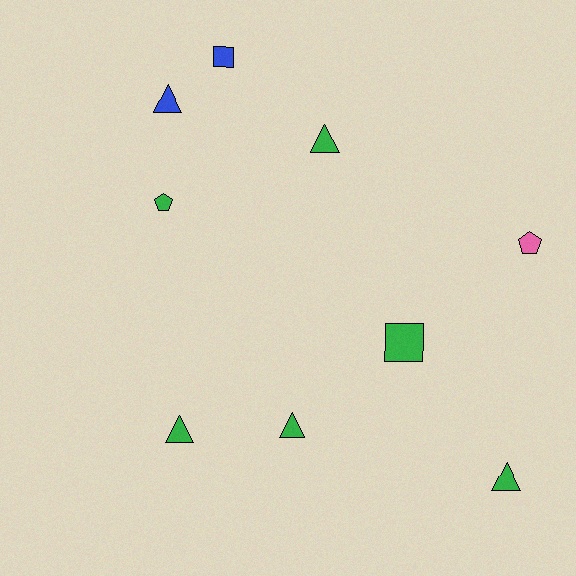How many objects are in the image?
There are 9 objects.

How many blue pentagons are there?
There are no blue pentagons.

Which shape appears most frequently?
Triangle, with 5 objects.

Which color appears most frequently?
Green, with 6 objects.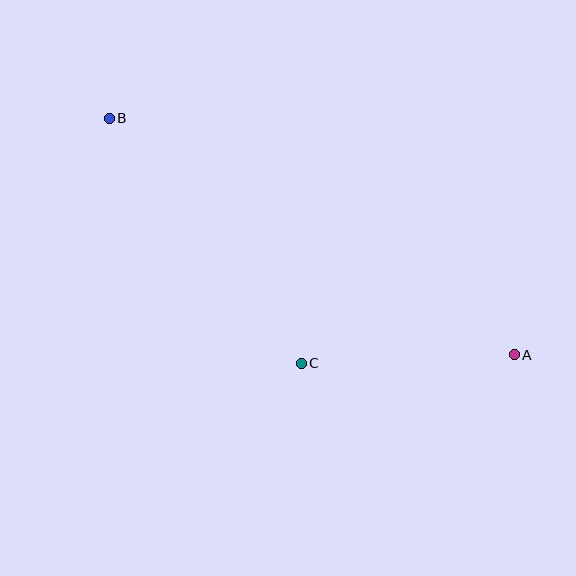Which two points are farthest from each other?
Points A and B are farthest from each other.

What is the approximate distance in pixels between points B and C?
The distance between B and C is approximately 312 pixels.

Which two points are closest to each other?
Points A and C are closest to each other.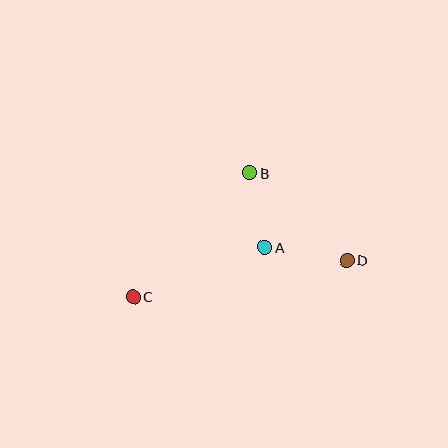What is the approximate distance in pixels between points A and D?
The distance between A and D is approximately 83 pixels.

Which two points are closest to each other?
Points A and B are closest to each other.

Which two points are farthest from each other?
Points C and D are farthest from each other.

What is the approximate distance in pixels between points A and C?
The distance between A and C is approximately 141 pixels.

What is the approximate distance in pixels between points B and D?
The distance between B and D is approximately 131 pixels.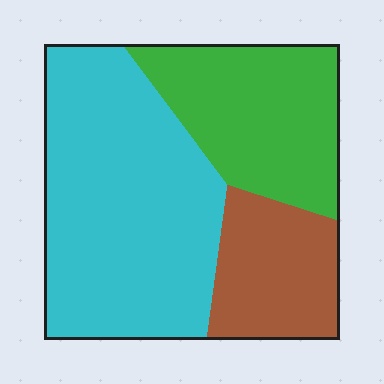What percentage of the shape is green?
Green takes up about one quarter (1/4) of the shape.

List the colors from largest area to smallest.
From largest to smallest: cyan, green, brown.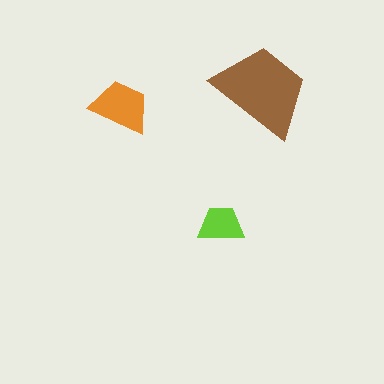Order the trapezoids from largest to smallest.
the brown one, the orange one, the lime one.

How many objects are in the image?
There are 3 objects in the image.